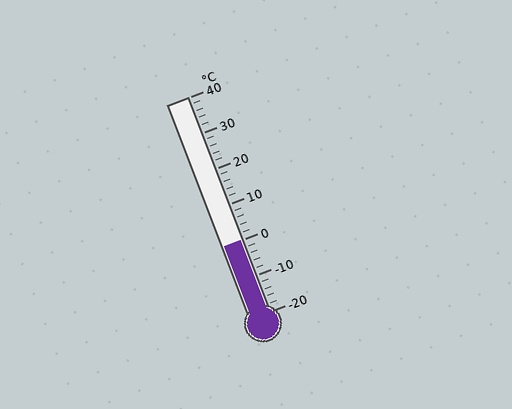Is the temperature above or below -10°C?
The temperature is above -10°C.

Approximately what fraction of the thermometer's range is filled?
The thermometer is filled to approximately 35% of its range.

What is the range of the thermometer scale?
The thermometer scale ranges from -20°C to 40°C.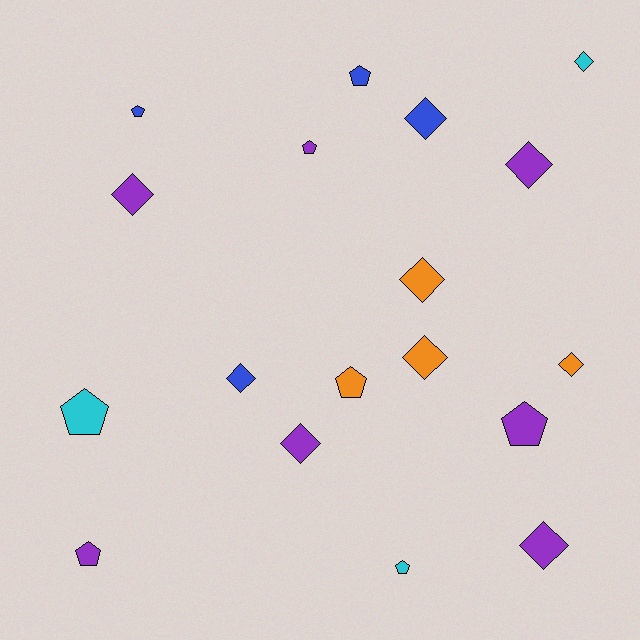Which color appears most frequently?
Purple, with 7 objects.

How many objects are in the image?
There are 18 objects.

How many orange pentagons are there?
There is 1 orange pentagon.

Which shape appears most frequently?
Diamond, with 10 objects.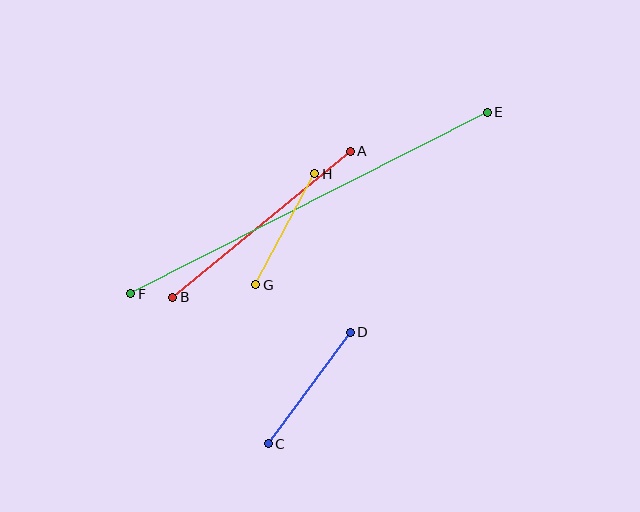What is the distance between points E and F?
The distance is approximately 400 pixels.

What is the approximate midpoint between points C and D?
The midpoint is at approximately (309, 388) pixels.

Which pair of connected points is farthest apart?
Points E and F are farthest apart.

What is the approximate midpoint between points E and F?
The midpoint is at approximately (309, 203) pixels.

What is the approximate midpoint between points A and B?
The midpoint is at approximately (262, 224) pixels.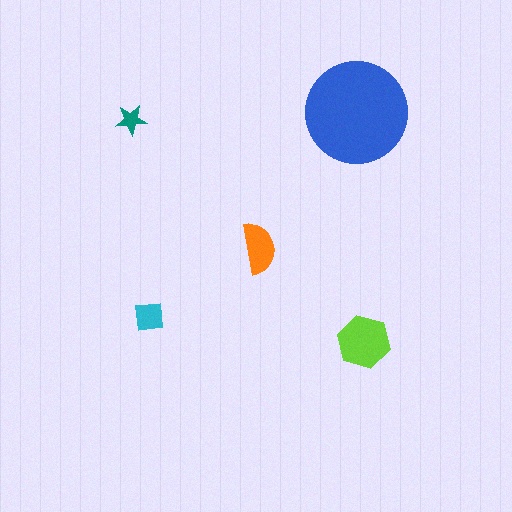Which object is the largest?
The blue circle.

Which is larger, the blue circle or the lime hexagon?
The blue circle.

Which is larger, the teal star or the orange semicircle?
The orange semicircle.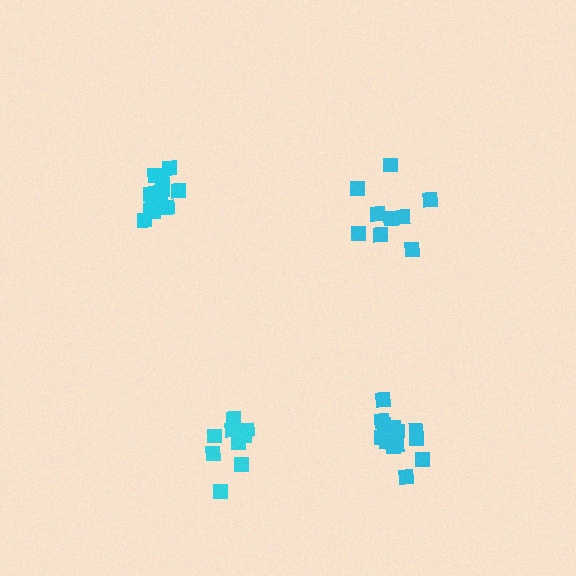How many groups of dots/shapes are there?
There are 4 groups.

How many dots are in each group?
Group 1: 9 dots, Group 2: 12 dots, Group 3: 10 dots, Group 4: 13 dots (44 total).